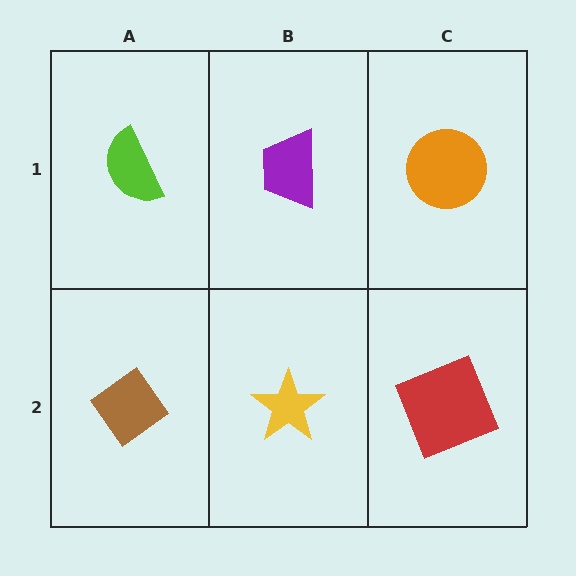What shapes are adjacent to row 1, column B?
A yellow star (row 2, column B), a lime semicircle (row 1, column A), an orange circle (row 1, column C).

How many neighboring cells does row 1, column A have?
2.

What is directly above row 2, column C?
An orange circle.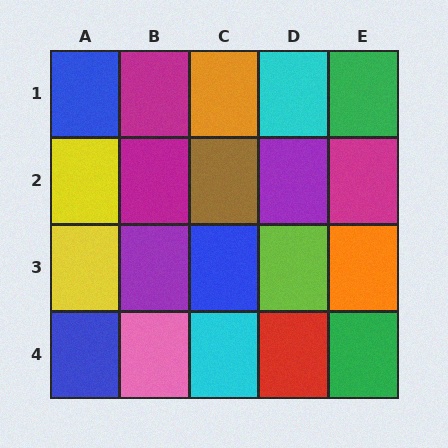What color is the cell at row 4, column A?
Blue.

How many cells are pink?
1 cell is pink.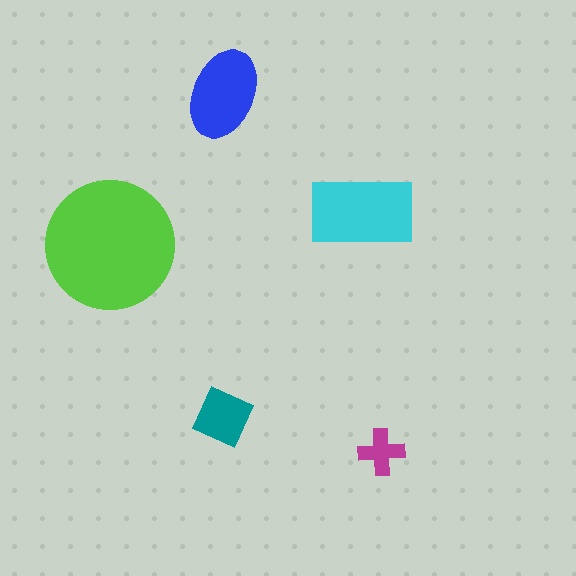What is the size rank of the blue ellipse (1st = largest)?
3rd.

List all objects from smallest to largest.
The magenta cross, the teal square, the blue ellipse, the cyan rectangle, the lime circle.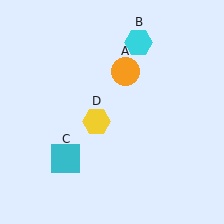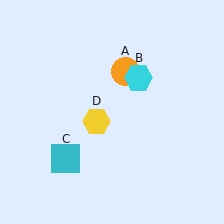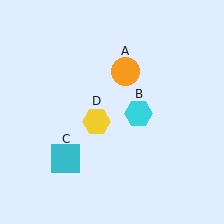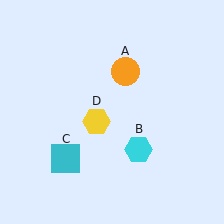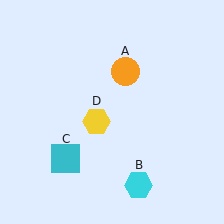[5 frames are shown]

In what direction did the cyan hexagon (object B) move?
The cyan hexagon (object B) moved down.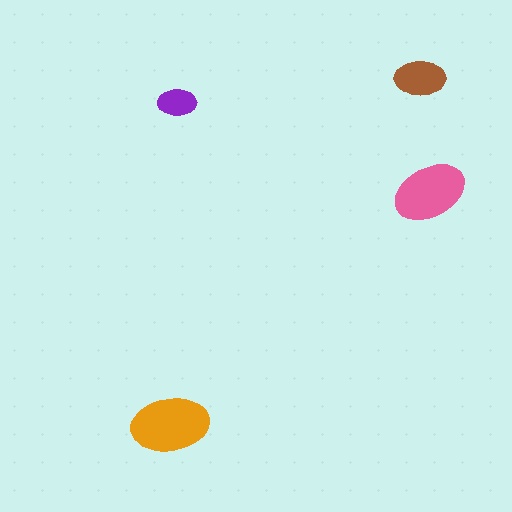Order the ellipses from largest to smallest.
the orange one, the pink one, the brown one, the purple one.